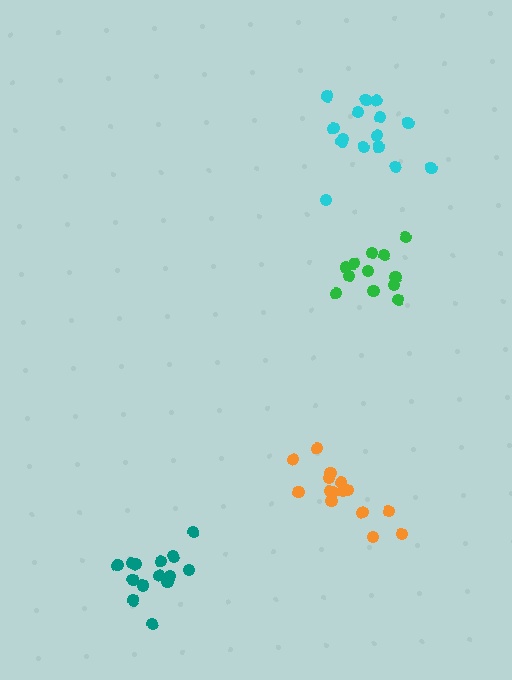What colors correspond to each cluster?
The clusters are colored: cyan, orange, teal, green.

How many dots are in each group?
Group 1: 15 dots, Group 2: 15 dots, Group 3: 14 dots, Group 4: 12 dots (56 total).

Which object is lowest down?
The teal cluster is bottommost.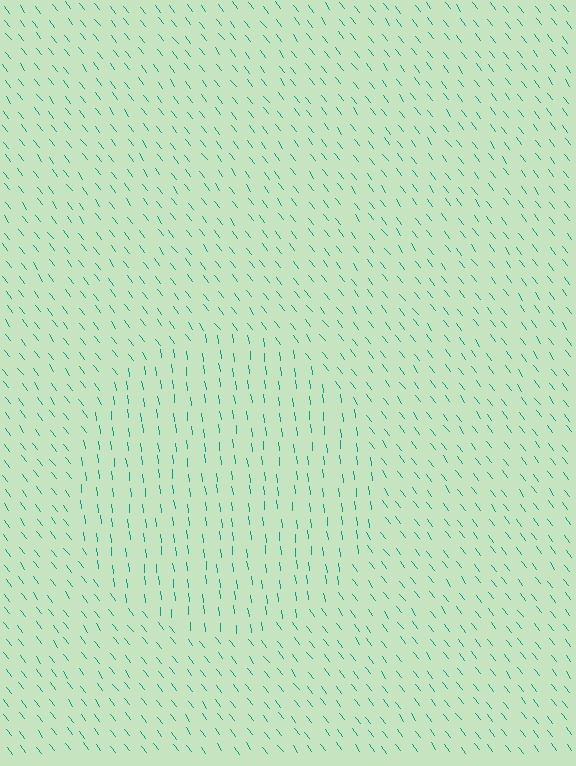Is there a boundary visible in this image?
Yes, there is a texture boundary formed by a change in line orientation.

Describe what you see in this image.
The image is filled with small teal line segments. A circle region in the image has lines oriented differently from the surrounding lines, creating a visible texture boundary.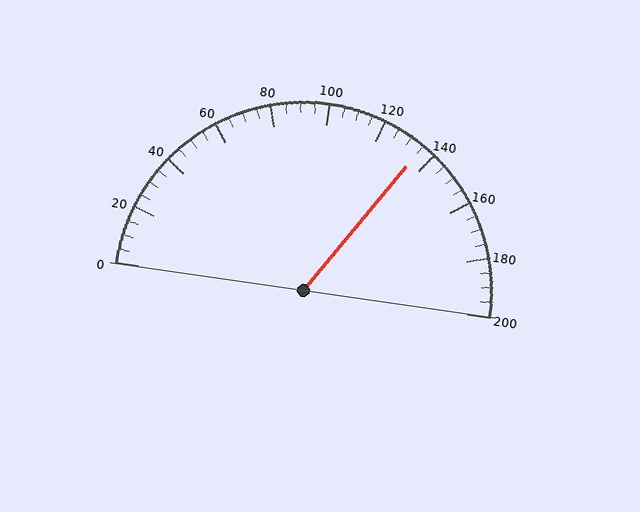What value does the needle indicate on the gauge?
The needle indicates approximately 135.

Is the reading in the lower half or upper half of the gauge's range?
The reading is in the upper half of the range (0 to 200).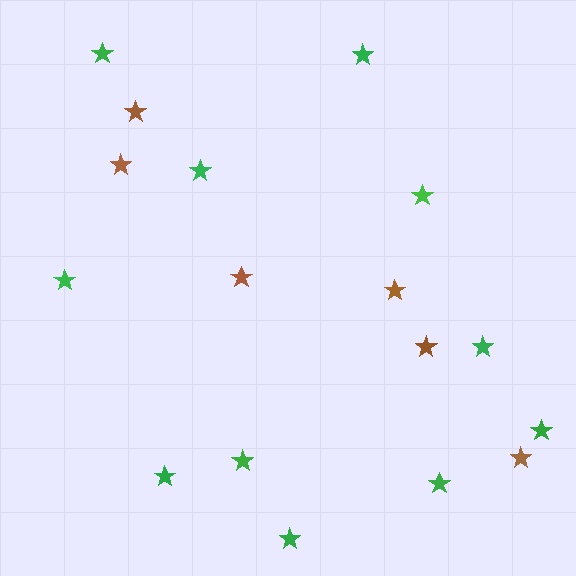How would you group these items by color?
There are 2 groups: one group of green stars (11) and one group of brown stars (6).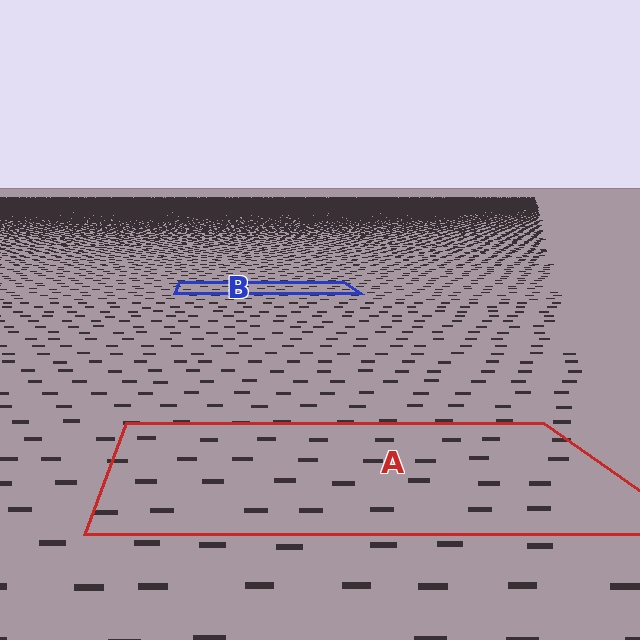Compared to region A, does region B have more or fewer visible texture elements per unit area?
Region B has more texture elements per unit area — they are packed more densely because it is farther away.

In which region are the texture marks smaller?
The texture marks are smaller in region B, because it is farther away.